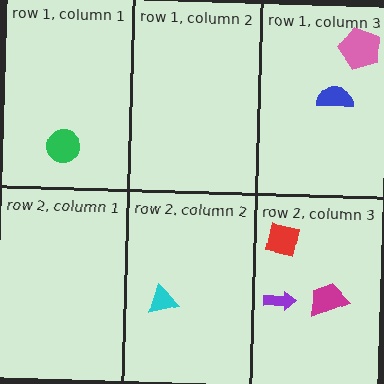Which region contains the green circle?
The row 1, column 1 region.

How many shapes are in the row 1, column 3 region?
2.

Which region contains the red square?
The row 2, column 3 region.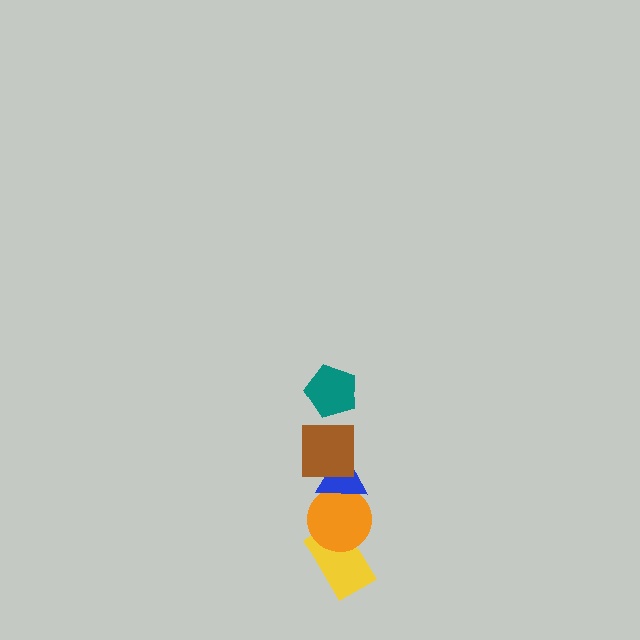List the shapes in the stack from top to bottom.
From top to bottom: the teal pentagon, the brown square, the blue triangle, the orange circle, the yellow rectangle.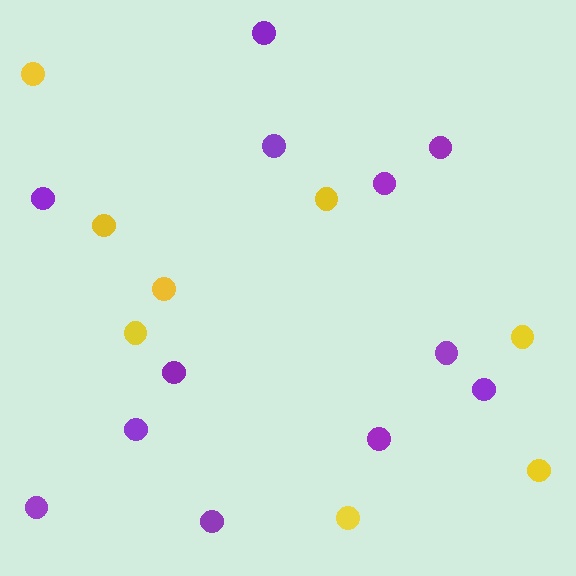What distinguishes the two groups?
There are 2 groups: one group of yellow circles (8) and one group of purple circles (12).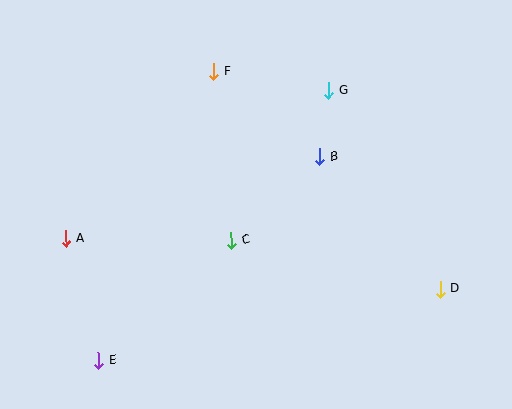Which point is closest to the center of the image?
Point C at (231, 240) is closest to the center.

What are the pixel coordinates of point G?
Point G is at (329, 90).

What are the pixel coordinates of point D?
Point D is at (440, 289).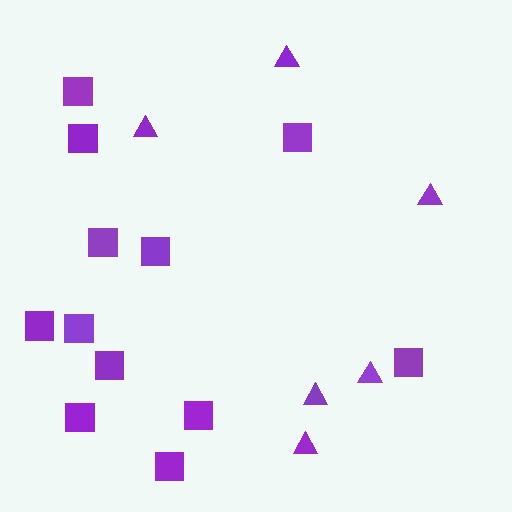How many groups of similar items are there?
There are 2 groups: one group of squares (12) and one group of triangles (6).